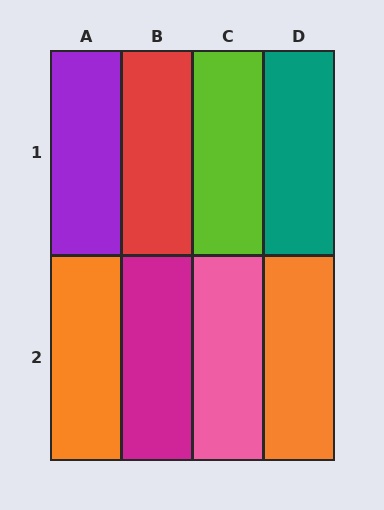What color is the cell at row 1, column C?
Lime.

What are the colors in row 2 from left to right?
Orange, magenta, pink, orange.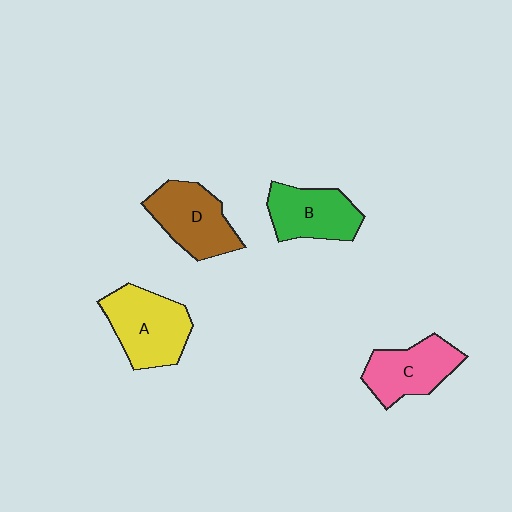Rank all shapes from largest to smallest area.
From largest to smallest: A (yellow), D (brown), C (pink), B (green).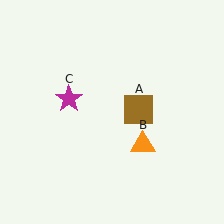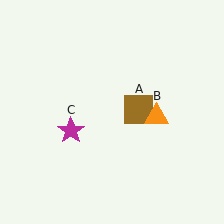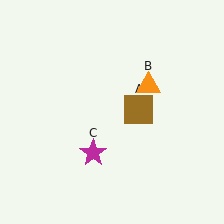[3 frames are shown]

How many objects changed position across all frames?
2 objects changed position: orange triangle (object B), magenta star (object C).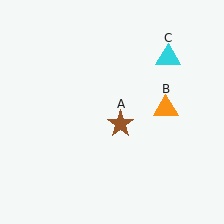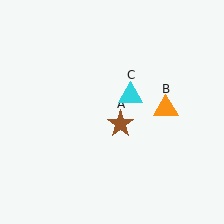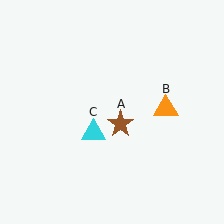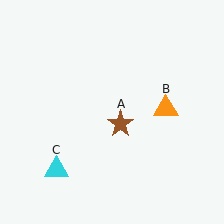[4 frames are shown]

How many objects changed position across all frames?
1 object changed position: cyan triangle (object C).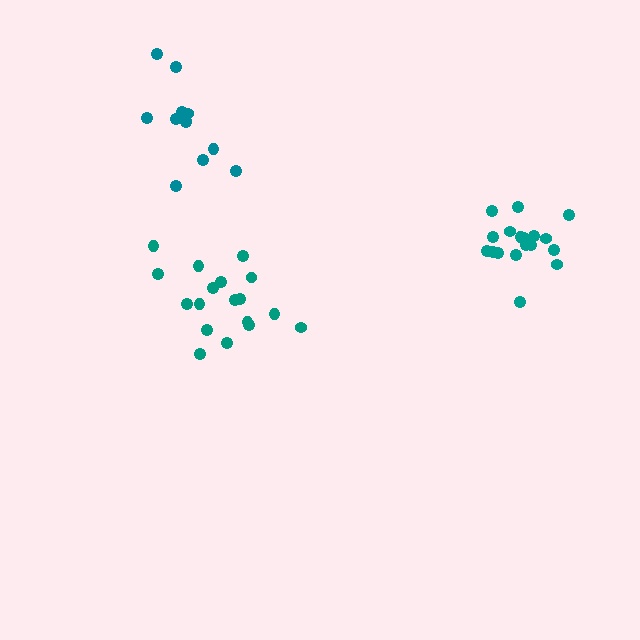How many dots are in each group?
Group 1: 18 dots, Group 2: 18 dots, Group 3: 12 dots (48 total).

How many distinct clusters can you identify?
There are 3 distinct clusters.